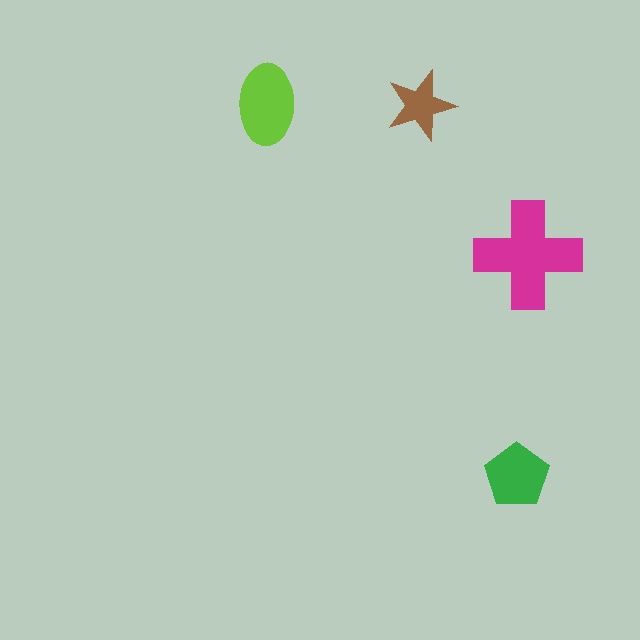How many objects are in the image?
There are 4 objects in the image.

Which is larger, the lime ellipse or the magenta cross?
The magenta cross.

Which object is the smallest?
The brown star.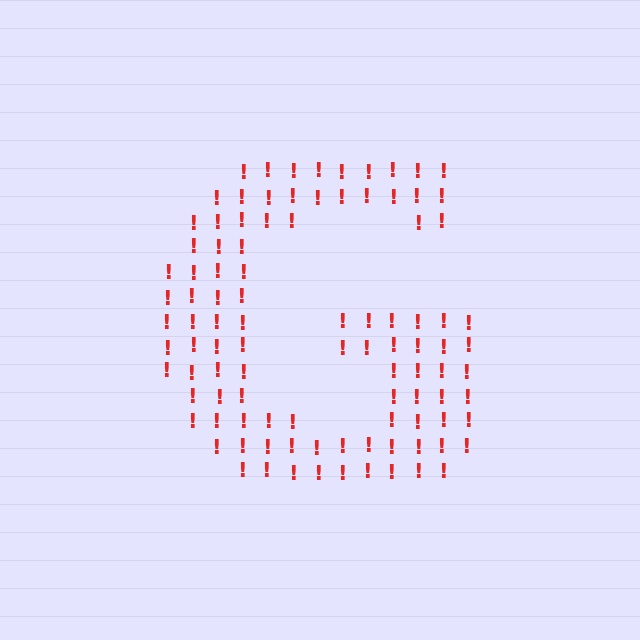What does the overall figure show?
The overall figure shows the letter G.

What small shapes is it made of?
It is made of small exclamation marks.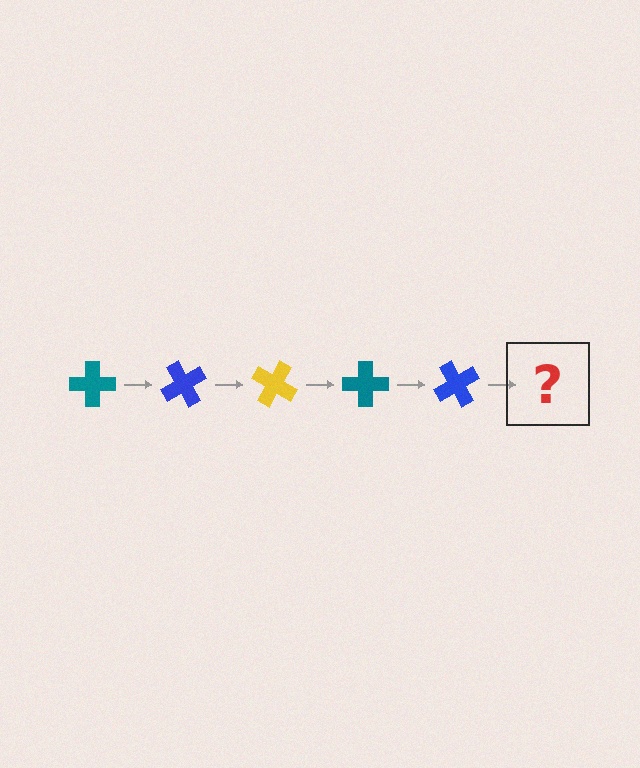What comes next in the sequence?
The next element should be a yellow cross, rotated 300 degrees from the start.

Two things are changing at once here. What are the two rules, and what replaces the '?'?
The two rules are that it rotates 60 degrees each step and the color cycles through teal, blue, and yellow. The '?' should be a yellow cross, rotated 300 degrees from the start.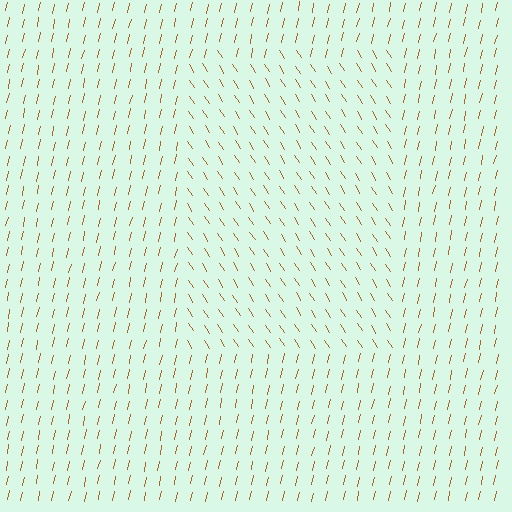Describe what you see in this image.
The image is filled with small brown line segments. A rectangle region in the image has lines oriented differently from the surrounding lines, creating a visible texture boundary.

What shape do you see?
I see a rectangle.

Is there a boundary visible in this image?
Yes, there is a texture boundary formed by a change in line orientation.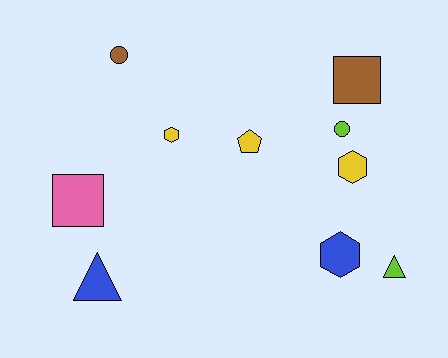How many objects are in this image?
There are 10 objects.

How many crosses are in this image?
There are no crosses.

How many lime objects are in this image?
There are 2 lime objects.